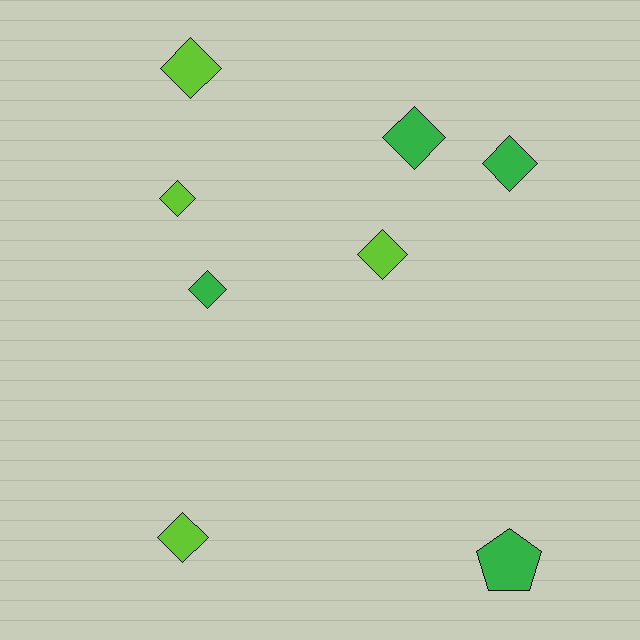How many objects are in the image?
There are 8 objects.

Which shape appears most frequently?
Diamond, with 7 objects.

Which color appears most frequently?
Green, with 4 objects.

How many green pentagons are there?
There is 1 green pentagon.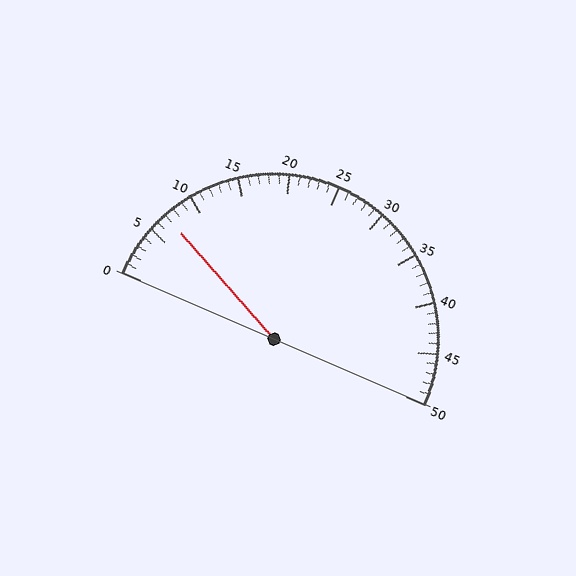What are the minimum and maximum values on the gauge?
The gauge ranges from 0 to 50.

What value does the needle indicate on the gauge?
The needle indicates approximately 7.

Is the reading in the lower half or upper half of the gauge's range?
The reading is in the lower half of the range (0 to 50).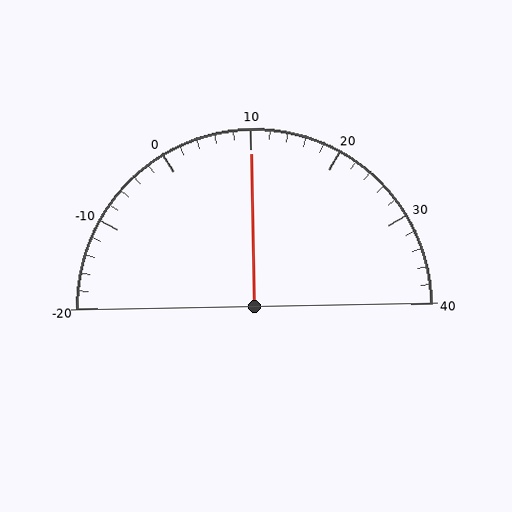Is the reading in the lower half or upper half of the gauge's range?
The reading is in the upper half of the range (-20 to 40).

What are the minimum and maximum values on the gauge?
The gauge ranges from -20 to 40.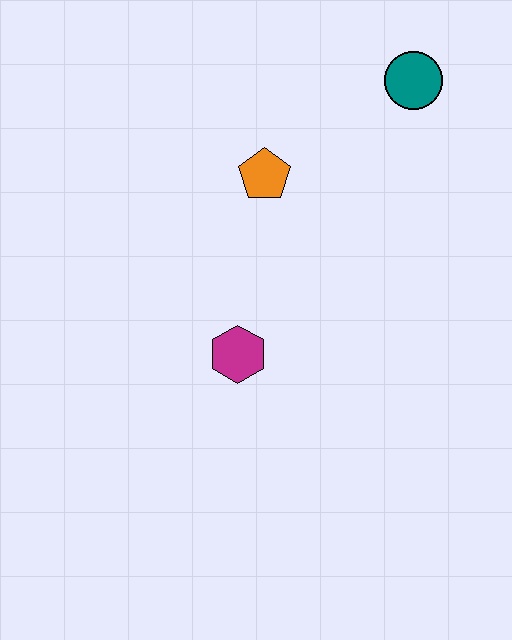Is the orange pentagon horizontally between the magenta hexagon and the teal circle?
Yes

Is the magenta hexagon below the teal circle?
Yes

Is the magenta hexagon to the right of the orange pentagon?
No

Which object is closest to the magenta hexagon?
The orange pentagon is closest to the magenta hexagon.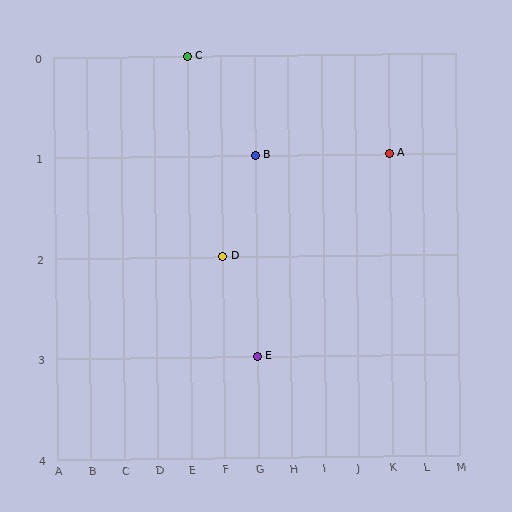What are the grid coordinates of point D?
Point D is at grid coordinates (F, 2).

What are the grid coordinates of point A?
Point A is at grid coordinates (K, 1).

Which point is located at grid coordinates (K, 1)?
Point A is at (K, 1).